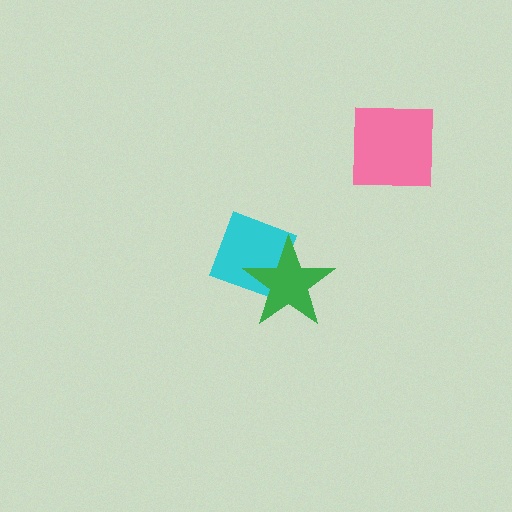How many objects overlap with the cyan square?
1 object overlaps with the cyan square.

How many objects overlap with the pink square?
0 objects overlap with the pink square.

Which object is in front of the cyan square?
The green star is in front of the cyan square.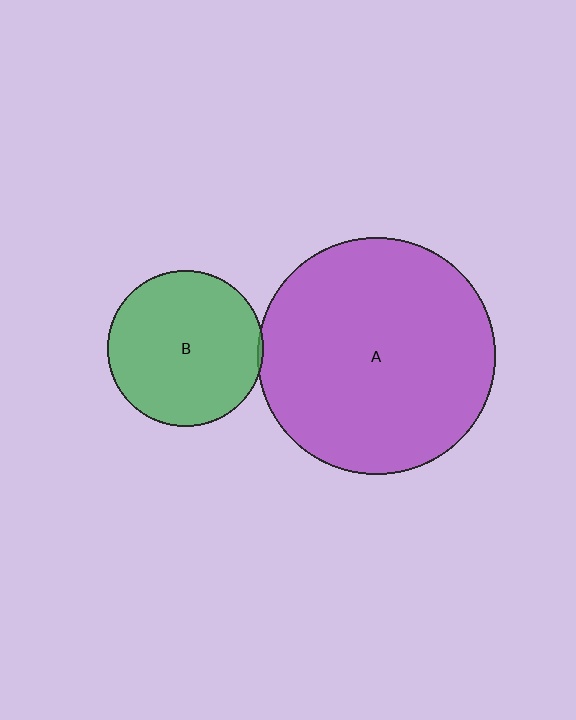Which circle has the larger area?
Circle A (purple).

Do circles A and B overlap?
Yes.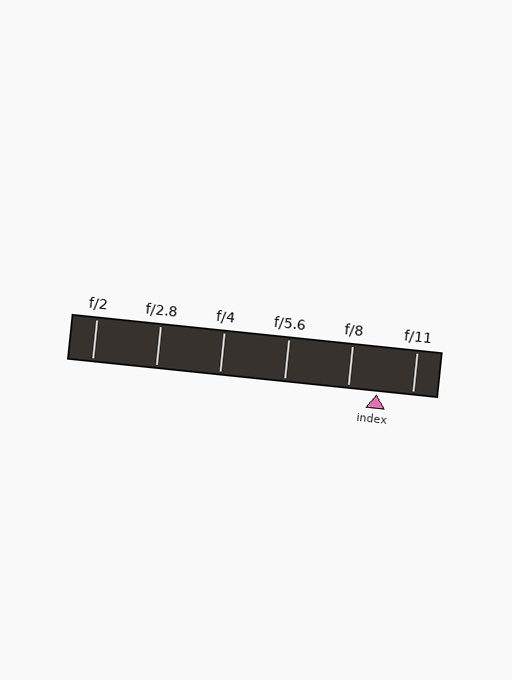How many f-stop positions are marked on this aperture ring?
There are 6 f-stop positions marked.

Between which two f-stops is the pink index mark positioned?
The index mark is between f/8 and f/11.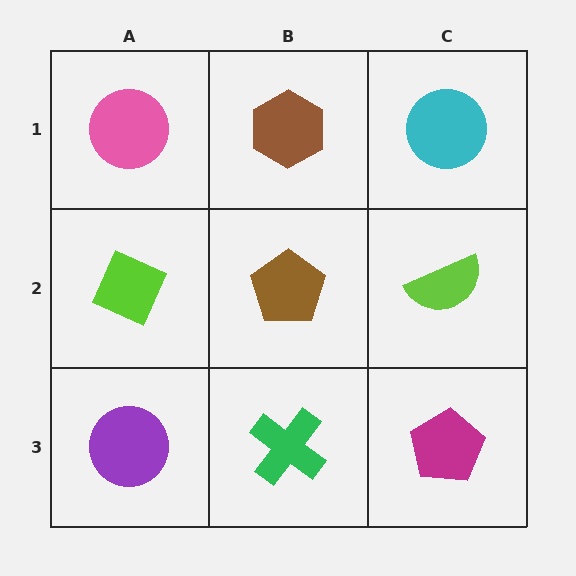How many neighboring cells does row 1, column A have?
2.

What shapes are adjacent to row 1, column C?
A lime semicircle (row 2, column C), a brown hexagon (row 1, column B).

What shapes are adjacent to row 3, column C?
A lime semicircle (row 2, column C), a green cross (row 3, column B).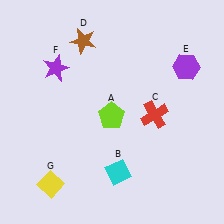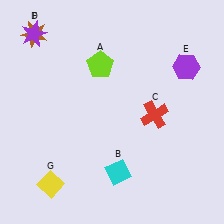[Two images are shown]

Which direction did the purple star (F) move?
The purple star (F) moved up.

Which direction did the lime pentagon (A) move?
The lime pentagon (A) moved up.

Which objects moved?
The objects that moved are: the lime pentagon (A), the brown star (D), the purple star (F).